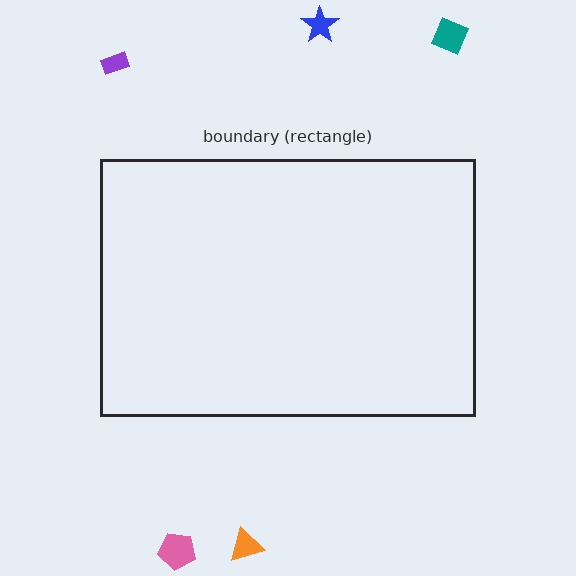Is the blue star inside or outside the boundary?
Outside.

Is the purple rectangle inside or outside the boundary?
Outside.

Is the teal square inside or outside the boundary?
Outside.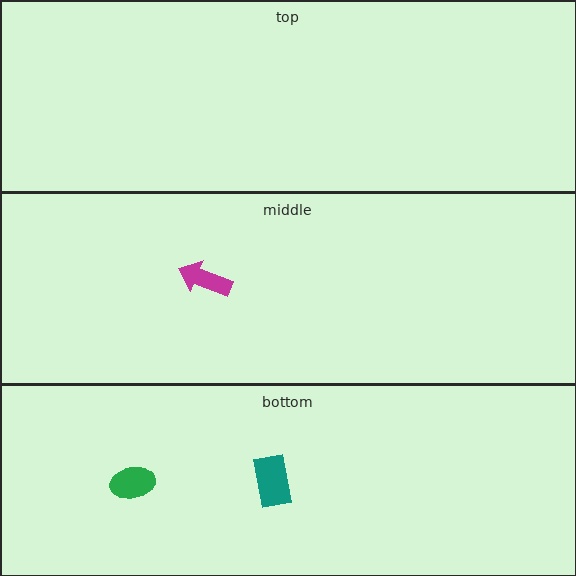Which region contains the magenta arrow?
The middle region.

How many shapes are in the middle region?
1.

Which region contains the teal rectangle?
The bottom region.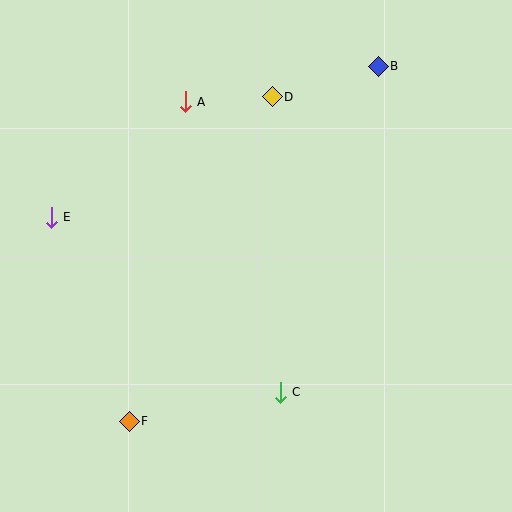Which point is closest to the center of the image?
Point C at (280, 392) is closest to the center.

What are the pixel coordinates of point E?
Point E is at (51, 217).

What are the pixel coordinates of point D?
Point D is at (272, 97).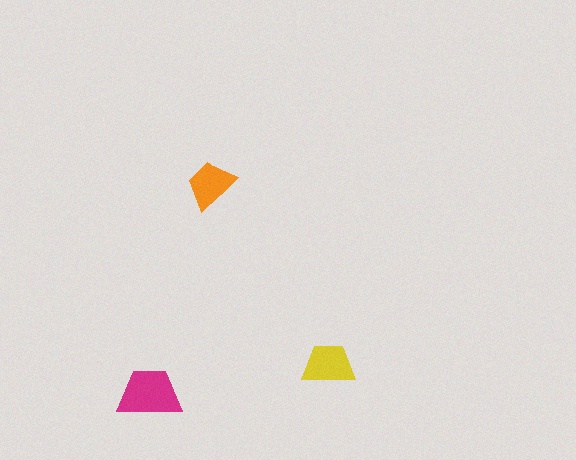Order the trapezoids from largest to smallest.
the magenta one, the yellow one, the orange one.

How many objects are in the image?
There are 3 objects in the image.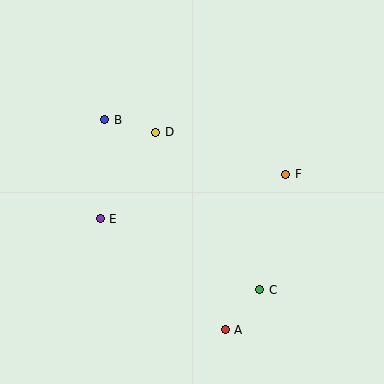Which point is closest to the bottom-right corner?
Point C is closest to the bottom-right corner.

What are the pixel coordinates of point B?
Point B is at (105, 120).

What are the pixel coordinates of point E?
Point E is at (100, 219).